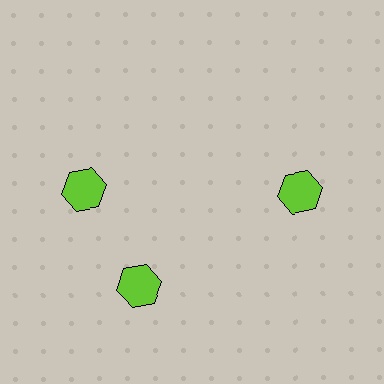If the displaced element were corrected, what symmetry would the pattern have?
It would have 3-fold rotational symmetry — the pattern would map onto itself every 120 degrees.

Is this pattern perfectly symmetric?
No. The 3 lime hexagons are arranged in a ring, but one element near the 11 o'clock position is rotated out of alignment along the ring, breaking the 3-fold rotational symmetry.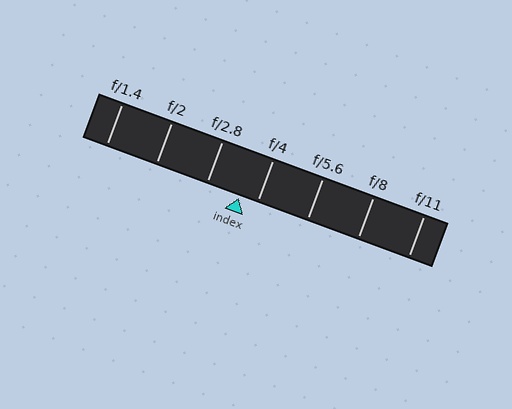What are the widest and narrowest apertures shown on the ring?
The widest aperture shown is f/1.4 and the narrowest is f/11.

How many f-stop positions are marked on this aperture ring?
There are 7 f-stop positions marked.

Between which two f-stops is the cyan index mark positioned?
The index mark is between f/2.8 and f/4.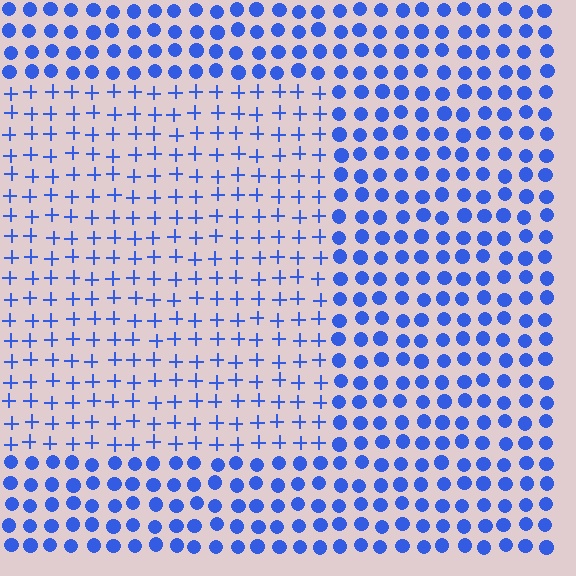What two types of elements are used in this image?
The image uses plus signs inside the rectangle region and circles outside it.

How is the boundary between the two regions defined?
The boundary is defined by a change in element shape: plus signs inside vs. circles outside. All elements share the same color and spacing.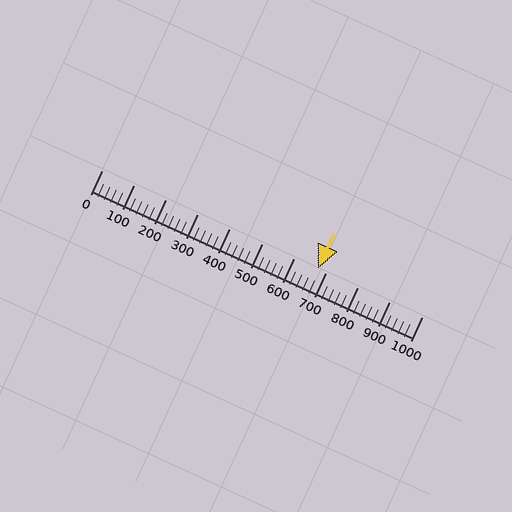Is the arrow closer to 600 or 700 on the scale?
The arrow is closer to 700.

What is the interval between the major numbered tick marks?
The major tick marks are spaced 100 units apart.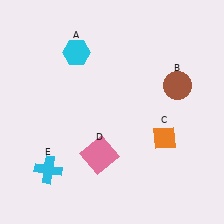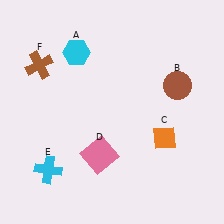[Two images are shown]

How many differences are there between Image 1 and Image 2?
There is 1 difference between the two images.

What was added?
A brown cross (F) was added in Image 2.